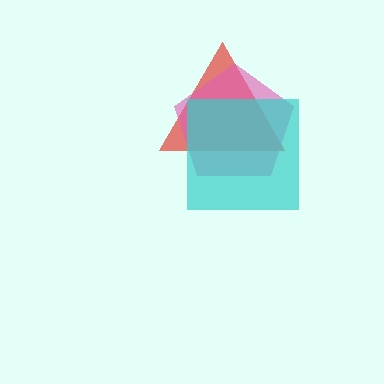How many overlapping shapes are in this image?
There are 3 overlapping shapes in the image.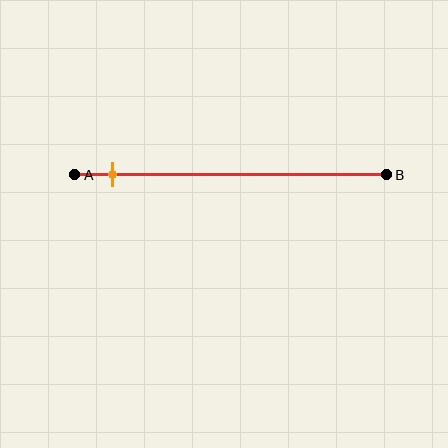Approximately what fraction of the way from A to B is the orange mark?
The orange mark is approximately 10% of the way from A to B.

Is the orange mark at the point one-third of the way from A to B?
No, the mark is at about 10% from A, not at the 33% one-third point.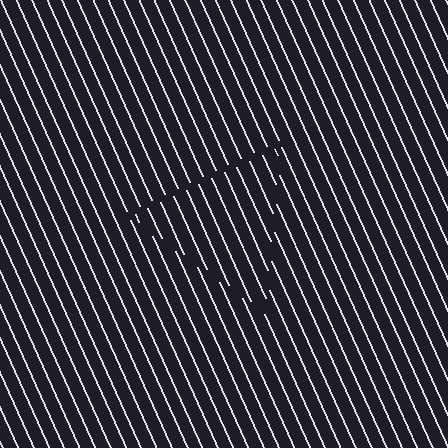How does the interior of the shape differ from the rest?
The interior of the shape contains the same grating, shifted by half a period — the contour is defined by the phase discontinuity where line-ends from the inner and outer gratings abut.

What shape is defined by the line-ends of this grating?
An illusory triangle. The interior of the shape contains the same grating, shifted by half a period — the contour is defined by the phase discontinuity where line-ends from the inner and outer gratings abut.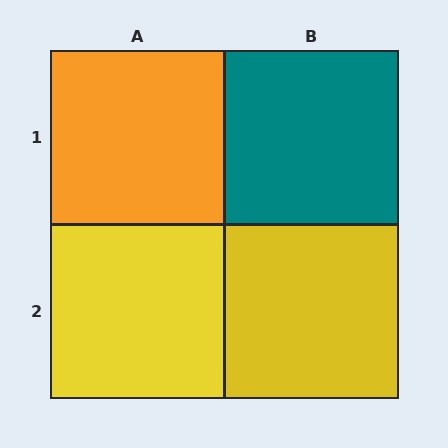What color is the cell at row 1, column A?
Orange.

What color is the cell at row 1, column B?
Teal.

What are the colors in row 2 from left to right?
Yellow, yellow.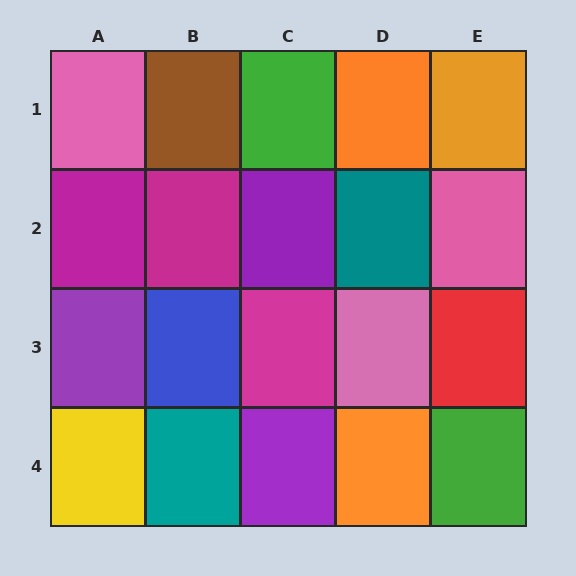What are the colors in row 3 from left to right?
Purple, blue, magenta, pink, red.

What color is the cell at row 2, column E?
Pink.